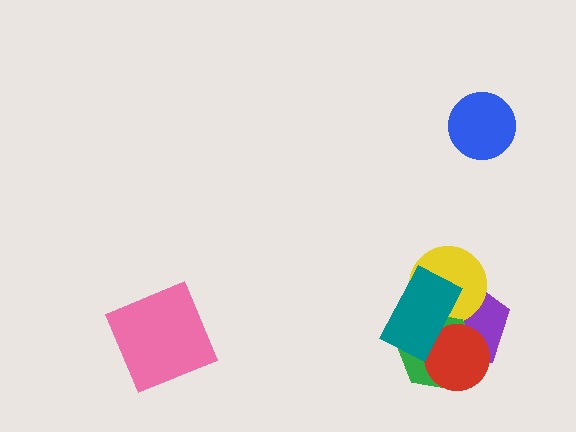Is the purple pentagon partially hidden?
Yes, it is partially covered by another shape.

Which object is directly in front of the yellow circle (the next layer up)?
The green hexagon is directly in front of the yellow circle.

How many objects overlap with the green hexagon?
4 objects overlap with the green hexagon.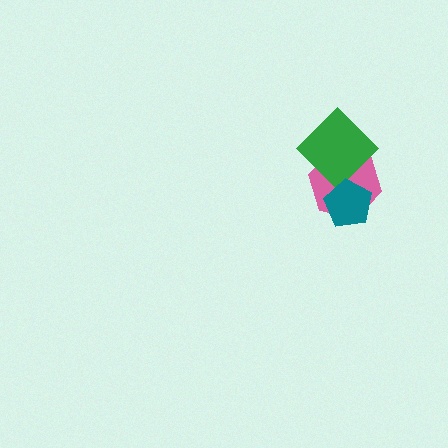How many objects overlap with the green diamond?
2 objects overlap with the green diamond.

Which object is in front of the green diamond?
The teal pentagon is in front of the green diamond.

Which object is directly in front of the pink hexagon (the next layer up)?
The green diamond is directly in front of the pink hexagon.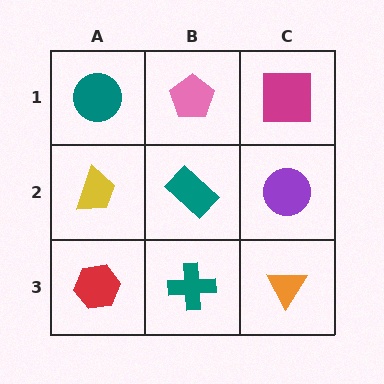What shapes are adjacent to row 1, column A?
A yellow trapezoid (row 2, column A), a pink pentagon (row 1, column B).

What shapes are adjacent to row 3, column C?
A purple circle (row 2, column C), a teal cross (row 3, column B).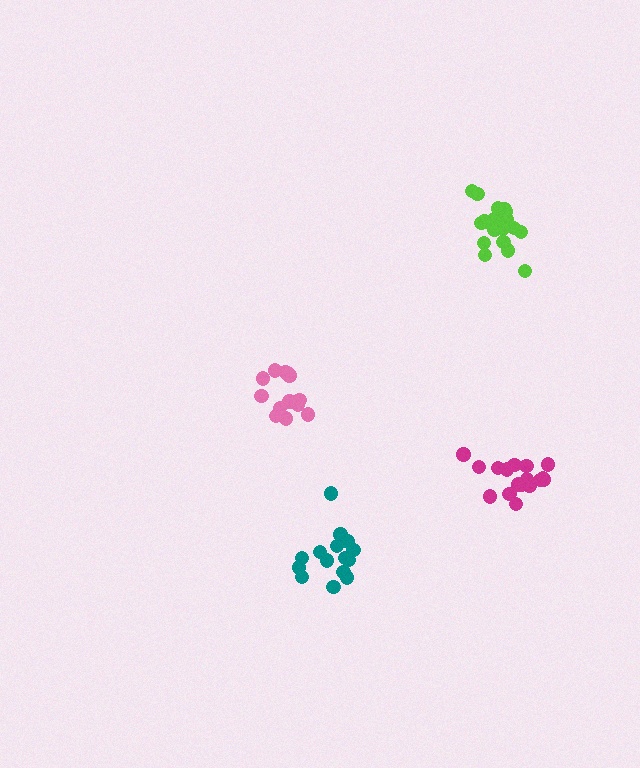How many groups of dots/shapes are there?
There are 4 groups.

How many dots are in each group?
Group 1: 15 dots, Group 2: 17 dots, Group 3: 16 dots, Group 4: 18 dots (66 total).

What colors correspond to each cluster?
The clusters are colored: pink, magenta, teal, lime.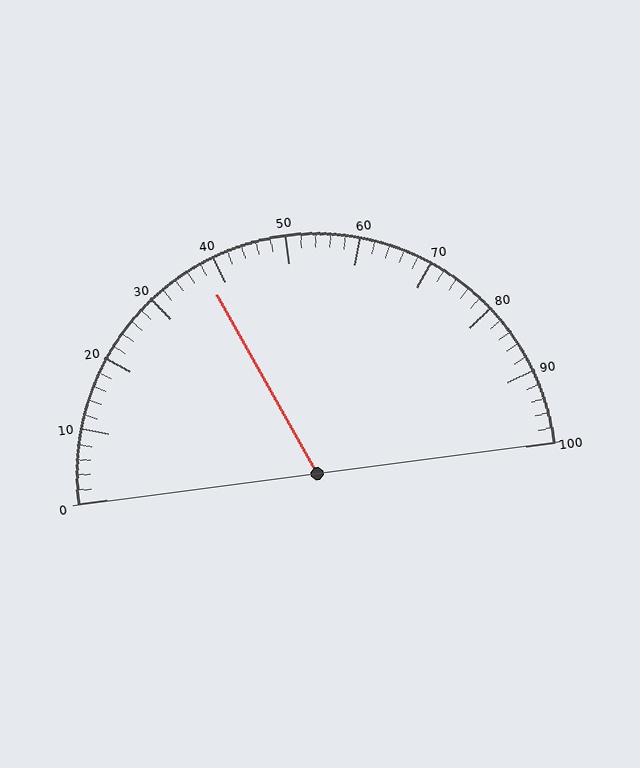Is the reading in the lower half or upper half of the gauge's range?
The reading is in the lower half of the range (0 to 100).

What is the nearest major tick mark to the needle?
The nearest major tick mark is 40.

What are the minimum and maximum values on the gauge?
The gauge ranges from 0 to 100.